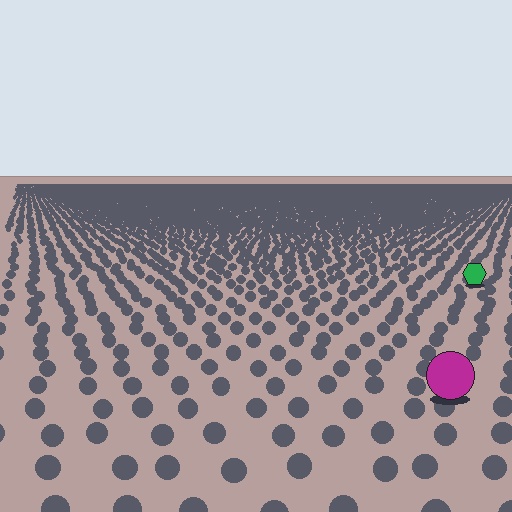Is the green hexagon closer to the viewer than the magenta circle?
No. The magenta circle is closer — you can tell from the texture gradient: the ground texture is coarser near it.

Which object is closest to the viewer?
The magenta circle is closest. The texture marks near it are larger and more spread out.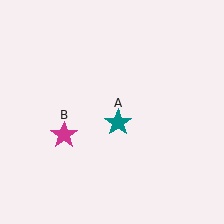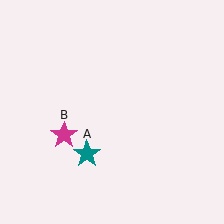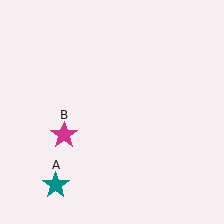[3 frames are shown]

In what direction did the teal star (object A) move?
The teal star (object A) moved down and to the left.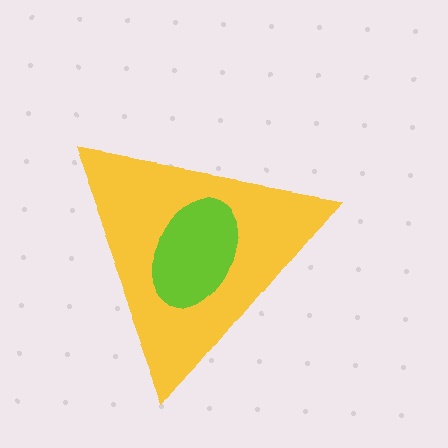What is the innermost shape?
The lime ellipse.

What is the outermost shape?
The yellow triangle.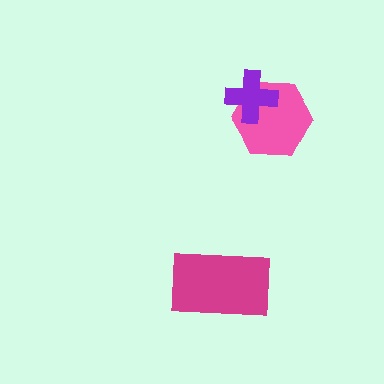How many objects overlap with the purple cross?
1 object overlaps with the purple cross.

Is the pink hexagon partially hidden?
Yes, it is partially covered by another shape.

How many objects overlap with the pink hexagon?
1 object overlaps with the pink hexagon.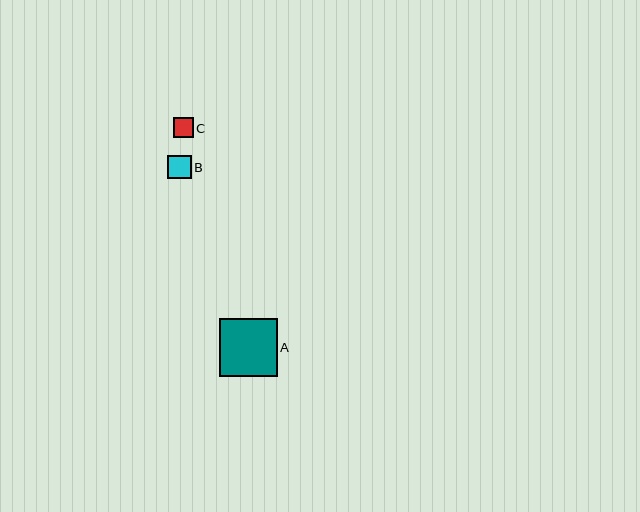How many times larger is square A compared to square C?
Square A is approximately 2.9 times the size of square C.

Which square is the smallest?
Square C is the smallest with a size of approximately 20 pixels.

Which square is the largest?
Square A is the largest with a size of approximately 58 pixels.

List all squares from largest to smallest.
From largest to smallest: A, B, C.